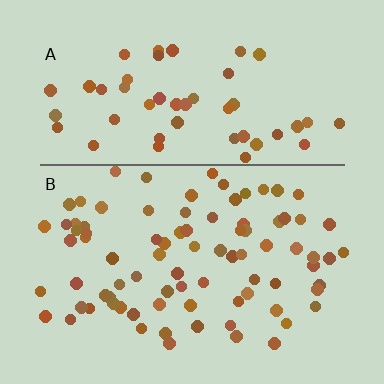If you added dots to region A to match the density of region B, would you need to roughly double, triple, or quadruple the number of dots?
Approximately double.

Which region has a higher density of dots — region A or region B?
B (the bottom).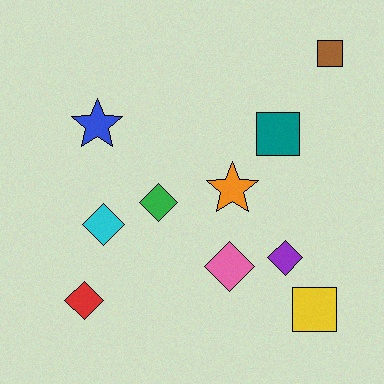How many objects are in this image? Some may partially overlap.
There are 10 objects.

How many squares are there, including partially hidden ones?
There are 3 squares.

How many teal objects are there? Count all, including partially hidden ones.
There is 1 teal object.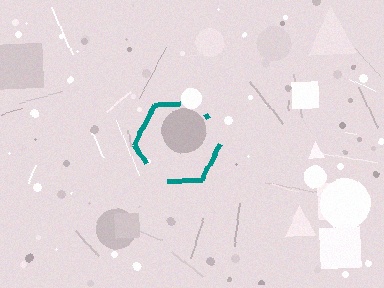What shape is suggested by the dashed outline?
The dashed outline suggests a hexagon.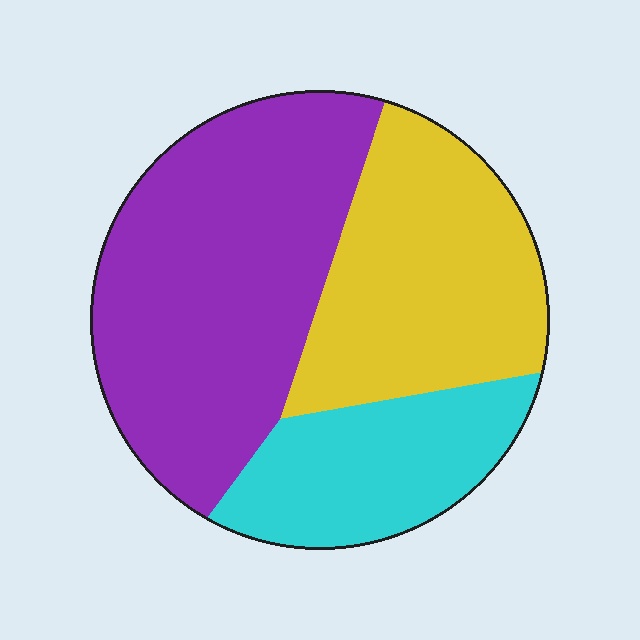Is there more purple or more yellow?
Purple.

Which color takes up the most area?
Purple, at roughly 45%.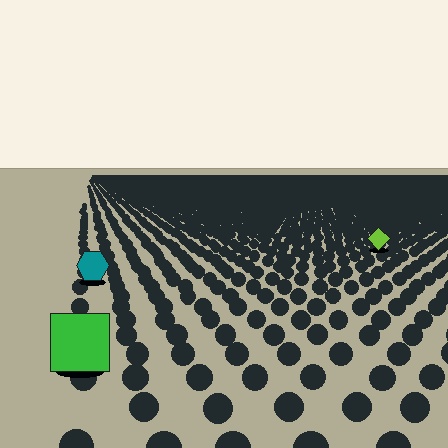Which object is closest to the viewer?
The green square is closest. The texture marks near it are larger and more spread out.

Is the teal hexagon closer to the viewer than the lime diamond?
Yes. The teal hexagon is closer — you can tell from the texture gradient: the ground texture is coarser near it.